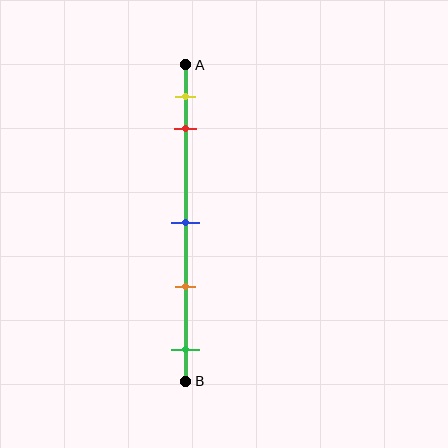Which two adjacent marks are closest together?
The yellow and red marks are the closest adjacent pair.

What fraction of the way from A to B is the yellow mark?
The yellow mark is approximately 10% (0.1) of the way from A to B.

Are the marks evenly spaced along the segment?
No, the marks are not evenly spaced.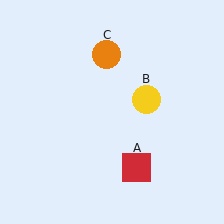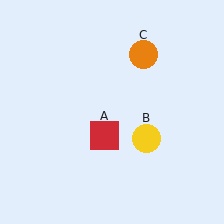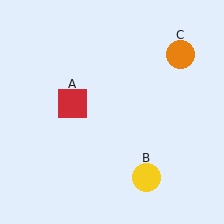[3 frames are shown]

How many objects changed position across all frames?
3 objects changed position: red square (object A), yellow circle (object B), orange circle (object C).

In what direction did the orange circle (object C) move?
The orange circle (object C) moved right.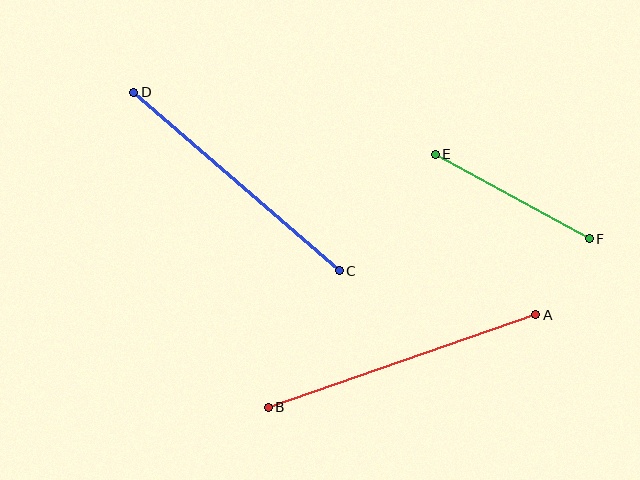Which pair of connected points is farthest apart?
Points A and B are farthest apart.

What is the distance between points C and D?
The distance is approximately 272 pixels.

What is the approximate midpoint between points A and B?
The midpoint is at approximately (402, 361) pixels.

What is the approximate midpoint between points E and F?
The midpoint is at approximately (512, 197) pixels.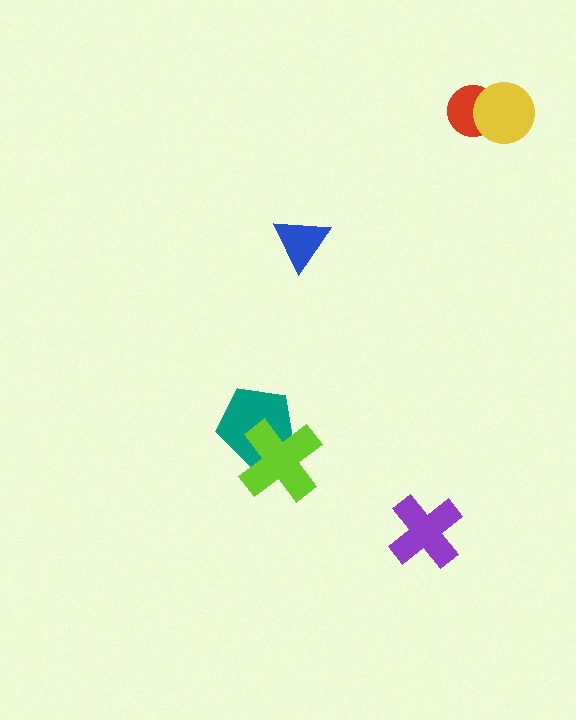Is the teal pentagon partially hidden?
Yes, it is partially covered by another shape.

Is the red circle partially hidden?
Yes, it is partially covered by another shape.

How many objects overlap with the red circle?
1 object overlaps with the red circle.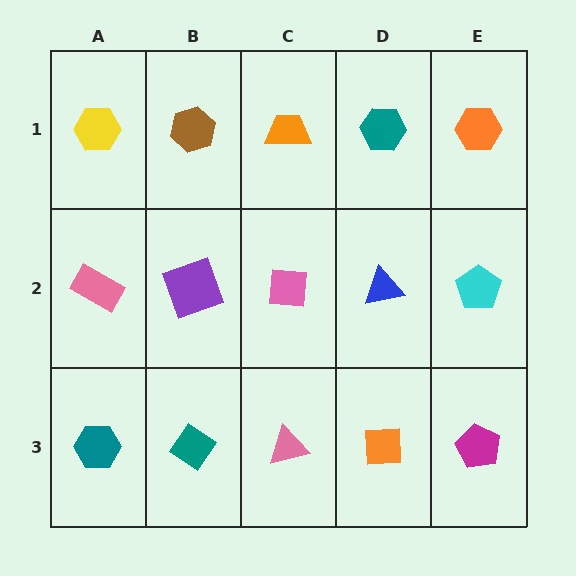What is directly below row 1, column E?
A cyan pentagon.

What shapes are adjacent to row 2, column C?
An orange trapezoid (row 1, column C), a pink triangle (row 3, column C), a purple square (row 2, column B), a blue triangle (row 2, column D).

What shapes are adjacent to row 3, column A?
A pink rectangle (row 2, column A), a teal diamond (row 3, column B).